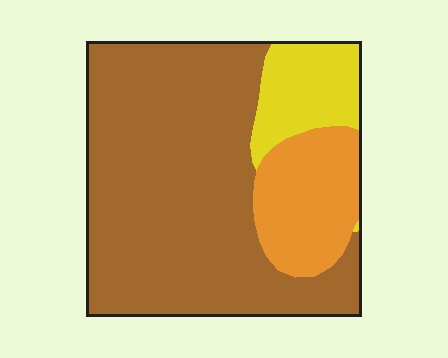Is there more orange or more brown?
Brown.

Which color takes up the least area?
Yellow, at roughly 15%.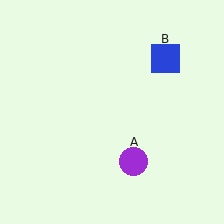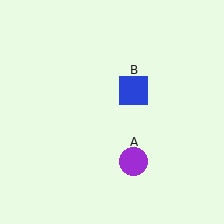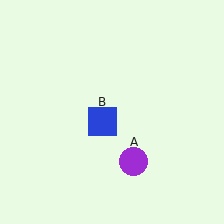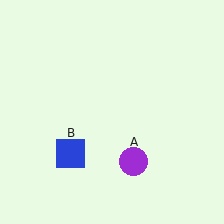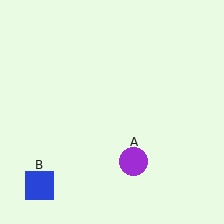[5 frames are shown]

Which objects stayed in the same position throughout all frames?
Purple circle (object A) remained stationary.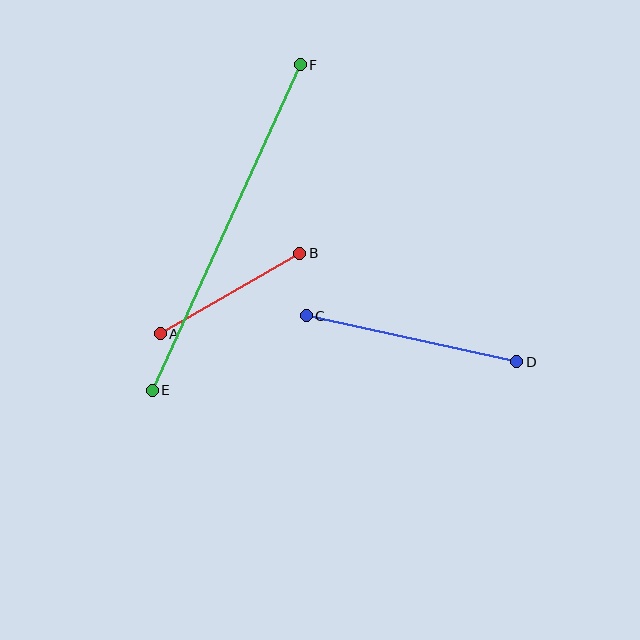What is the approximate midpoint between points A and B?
The midpoint is at approximately (230, 293) pixels.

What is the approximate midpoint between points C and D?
The midpoint is at approximately (411, 339) pixels.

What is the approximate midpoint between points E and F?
The midpoint is at approximately (226, 228) pixels.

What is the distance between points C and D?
The distance is approximately 216 pixels.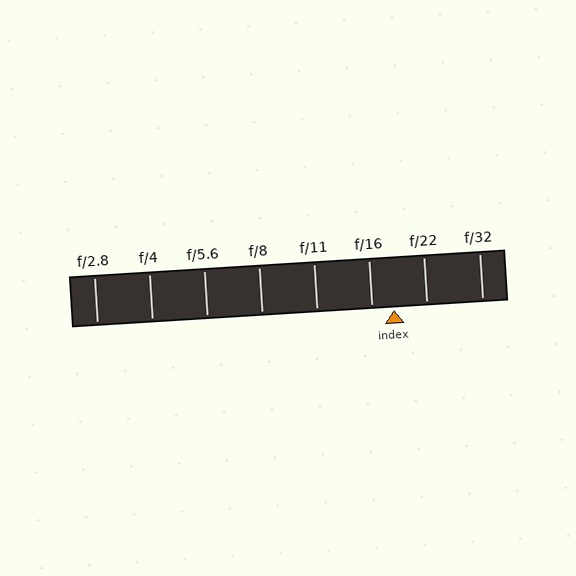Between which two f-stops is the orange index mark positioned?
The index mark is between f/16 and f/22.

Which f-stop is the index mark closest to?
The index mark is closest to f/16.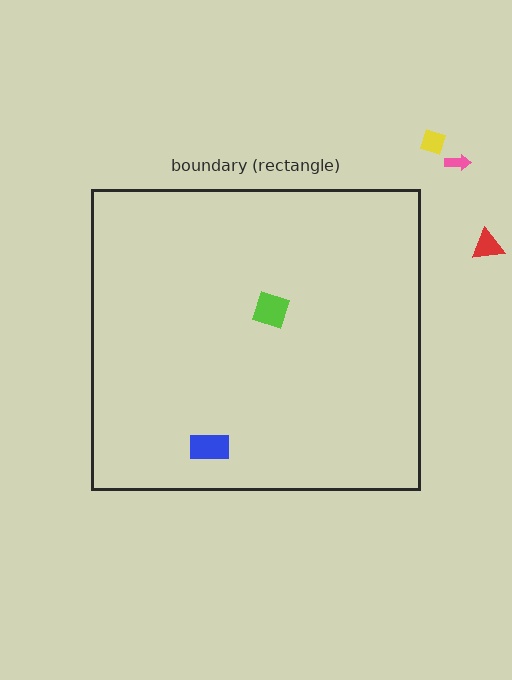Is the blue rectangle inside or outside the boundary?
Inside.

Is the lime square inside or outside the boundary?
Inside.